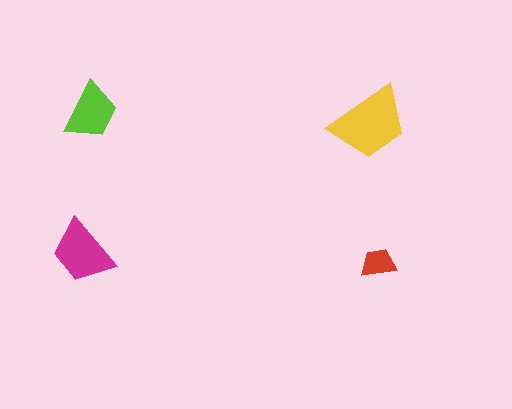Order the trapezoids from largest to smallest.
the yellow one, the magenta one, the lime one, the red one.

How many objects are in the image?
There are 4 objects in the image.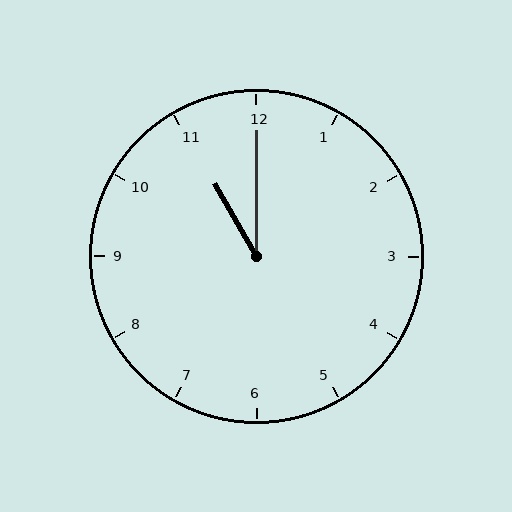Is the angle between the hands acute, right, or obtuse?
It is acute.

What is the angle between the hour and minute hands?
Approximately 30 degrees.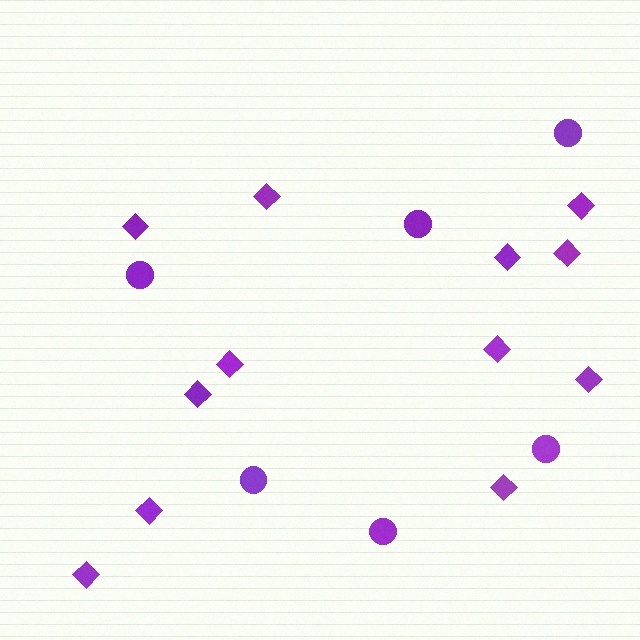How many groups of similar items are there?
There are 2 groups: one group of circles (6) and one group of diamonds (12).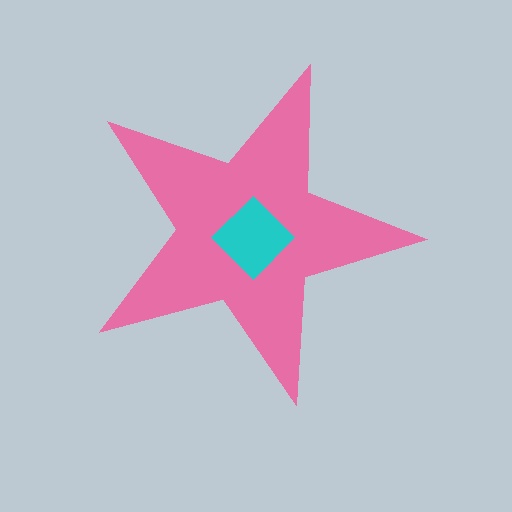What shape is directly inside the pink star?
The cyan diamond.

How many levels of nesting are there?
2.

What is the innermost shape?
The cyan diamond.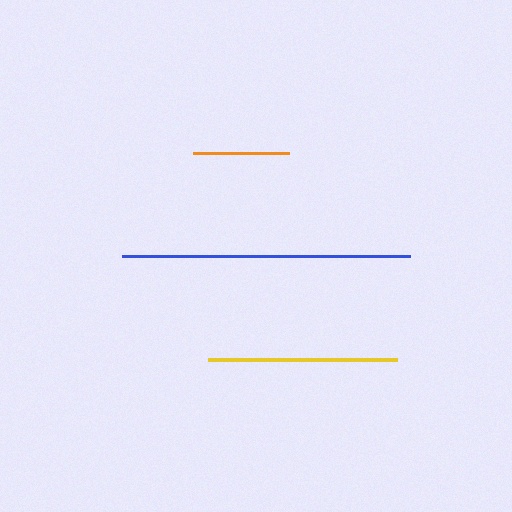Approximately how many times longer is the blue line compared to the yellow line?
The blue line is approximately 1.5 times the length of the yellow line.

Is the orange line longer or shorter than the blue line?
The blue line is longer than the orange line.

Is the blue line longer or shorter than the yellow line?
The blue line is longer than the yellow line.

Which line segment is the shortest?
The orange line is the shortest at approximately 96 pixels.